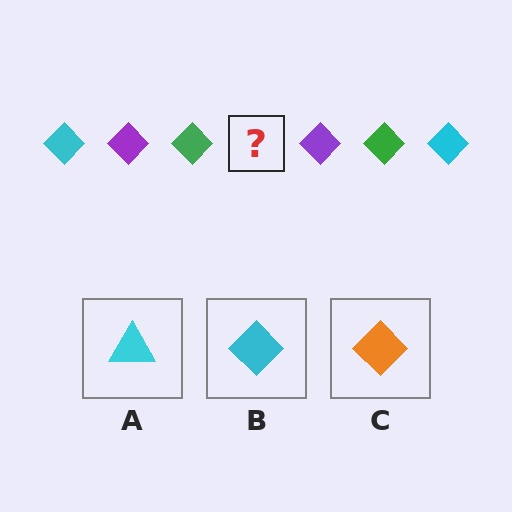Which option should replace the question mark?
Option B.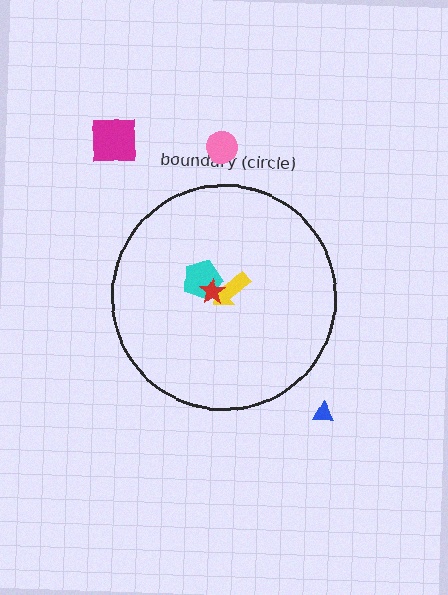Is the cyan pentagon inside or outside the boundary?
Inside.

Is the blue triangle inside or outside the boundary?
Outside.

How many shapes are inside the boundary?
3 inside, 3 outside.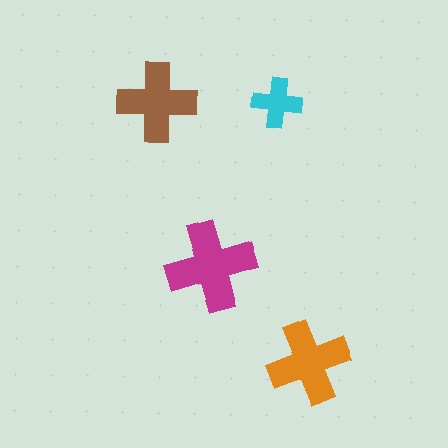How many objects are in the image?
There are 4 objects in the image.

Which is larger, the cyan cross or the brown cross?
The brown one.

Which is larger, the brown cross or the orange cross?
The orange one.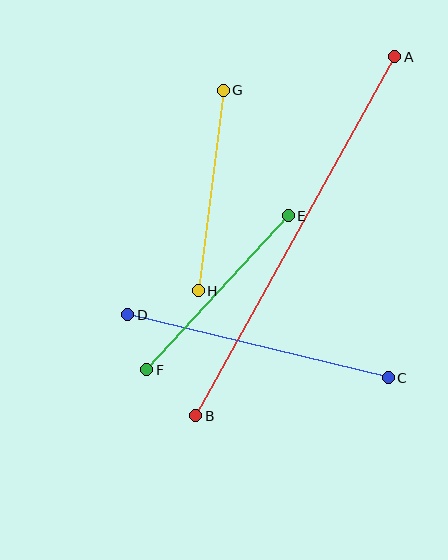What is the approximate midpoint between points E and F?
The midpoint is at approximately (217, 293) pixels.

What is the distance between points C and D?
The distance is approximately 268 pixels.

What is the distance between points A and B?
The distance is approximately 410 pixels.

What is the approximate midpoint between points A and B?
The midpoint is at approximately (295, 236) pixels.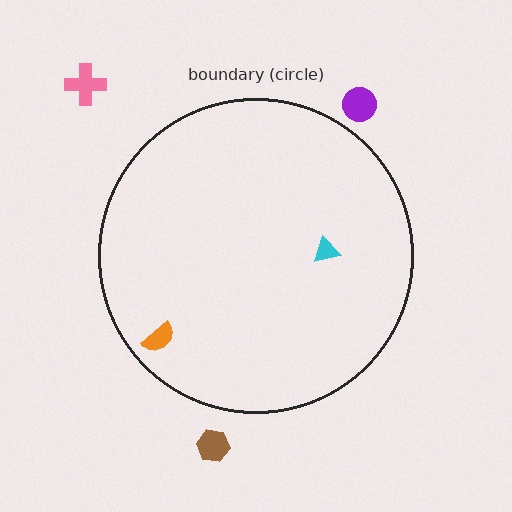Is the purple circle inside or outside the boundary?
Outside.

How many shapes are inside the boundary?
2 inside, 3 outside.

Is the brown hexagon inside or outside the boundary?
Outside.